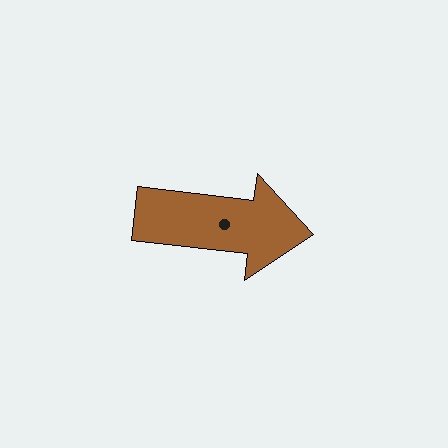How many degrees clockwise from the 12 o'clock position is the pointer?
Approximately 97 degrees.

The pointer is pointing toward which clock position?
Roughly 3 o'clock.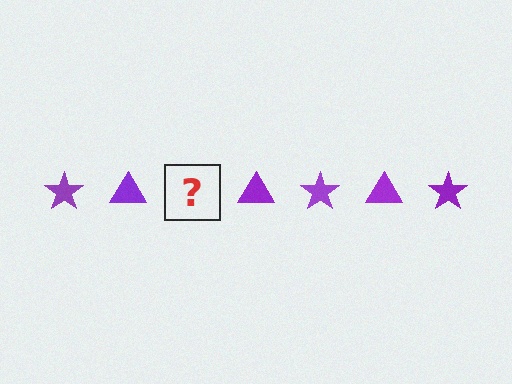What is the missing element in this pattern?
The missing element is a purple star.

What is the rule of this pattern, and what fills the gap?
The rule is that the pattern cycles through star, triangle shapes in purple. The gap should be filled with a purple star.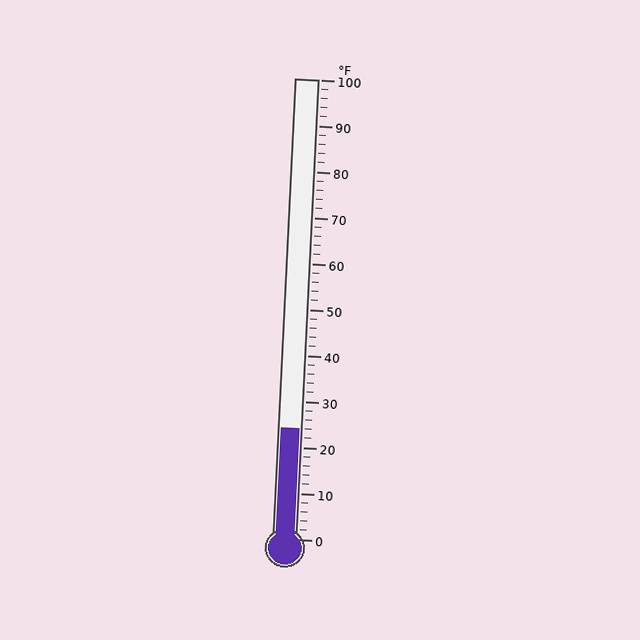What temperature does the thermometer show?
The thermometer shows approximately 24°F.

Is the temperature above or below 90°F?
The temperature is below 90°F.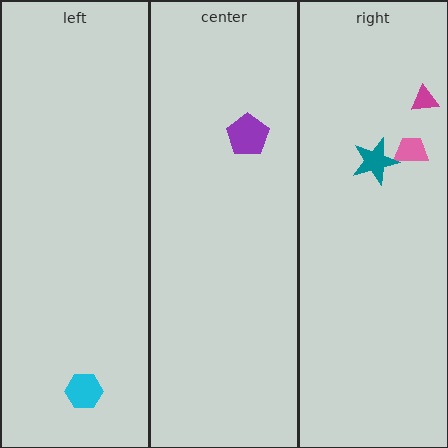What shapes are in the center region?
The purple pentagon.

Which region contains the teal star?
The right region.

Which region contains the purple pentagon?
The center region.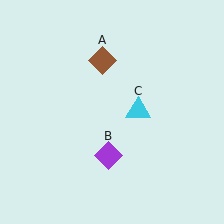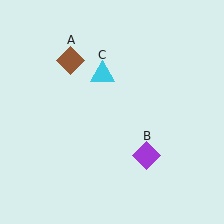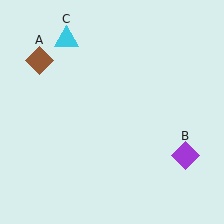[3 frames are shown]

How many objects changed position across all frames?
3 objects changed position: brown diamond (object A), purple diamond (object B), cyan triangle (object C).